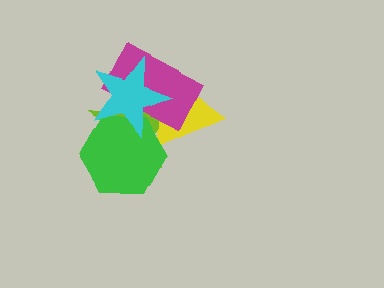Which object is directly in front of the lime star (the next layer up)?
The yellow triangle is directly in front of the lime star.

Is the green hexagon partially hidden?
Yes, it is partially covered by another shape.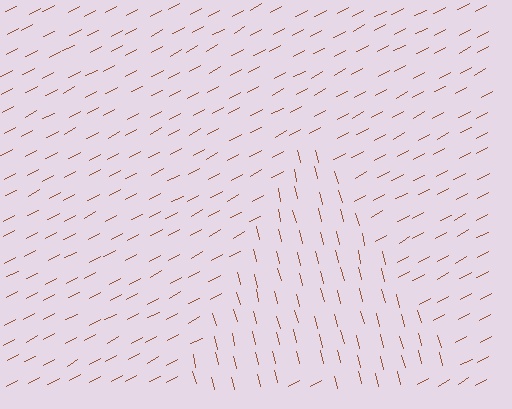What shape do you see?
I see a triangle.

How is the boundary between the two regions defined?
The boundary is defined purely by a change in line orientation (approximately 76 degrees difference). All lines are the same color and thickness.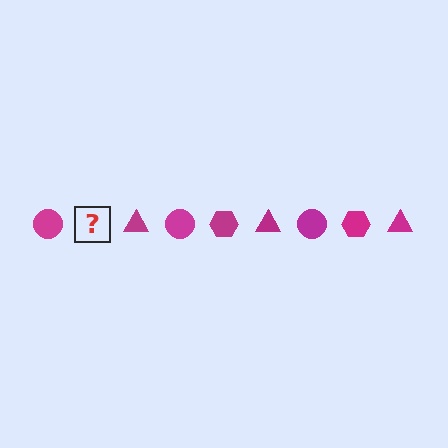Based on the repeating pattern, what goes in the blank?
The blank should be a magenta hexagon.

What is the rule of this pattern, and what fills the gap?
The rule is that the pattern cycles through circle, hexagon, triangle shapes in magenta. The gap should be filled with a magenta hexagon.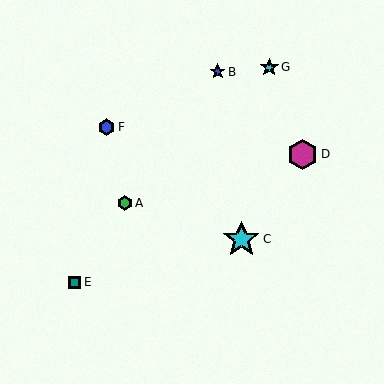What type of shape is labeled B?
Shape B is a blue star.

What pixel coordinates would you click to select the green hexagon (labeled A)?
Click at (125, 203) to select the green hexagon A.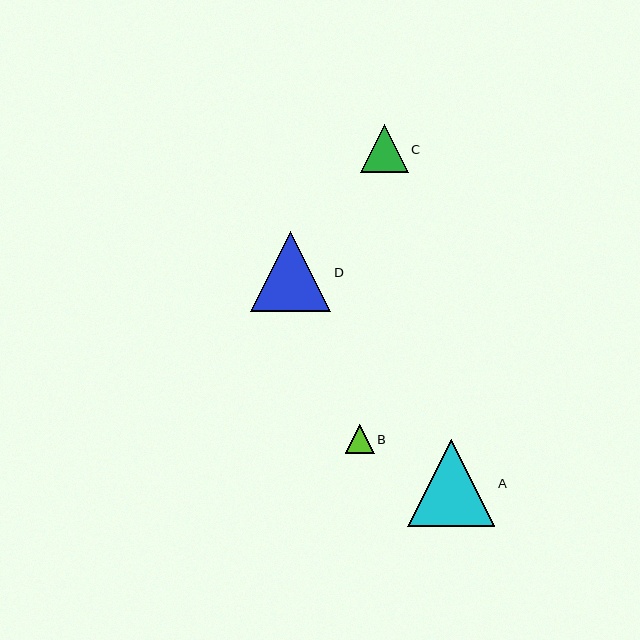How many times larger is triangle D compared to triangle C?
Triangle D is approximately 1.7 times the size of triangle C.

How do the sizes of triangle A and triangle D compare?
Triangle A and triangle D are approximately the same size.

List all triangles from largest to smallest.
From largest to smallest: A, D, C, B.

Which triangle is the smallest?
Triangle B is the smallest with a size of approximately 29 pixels.